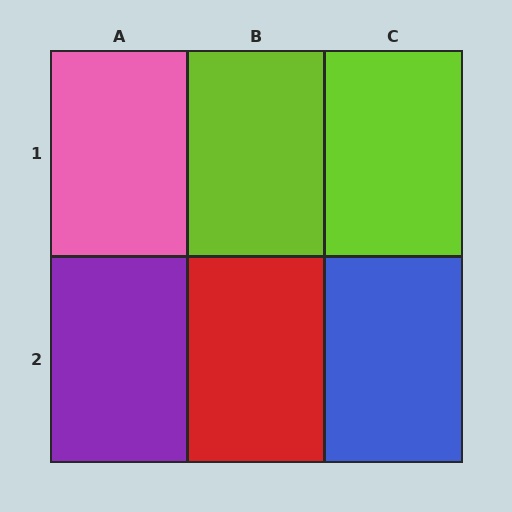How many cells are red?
1 cell is red.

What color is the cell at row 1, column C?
Lime.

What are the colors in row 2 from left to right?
Purple, red, blue.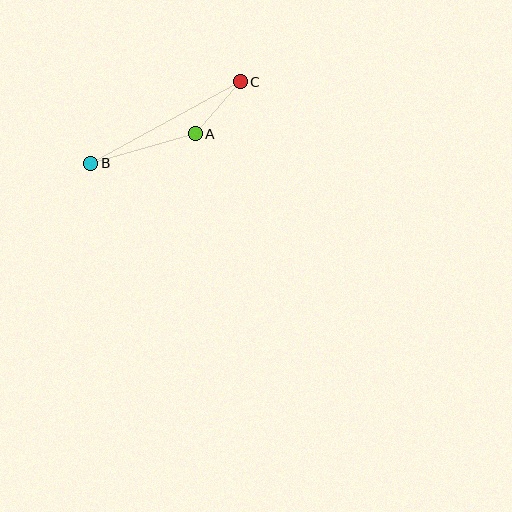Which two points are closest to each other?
Points A and C are closest to each other.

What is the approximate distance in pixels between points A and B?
The distance between A and B is approximately 108 pixels.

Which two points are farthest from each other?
Points B and C are farthest from each other.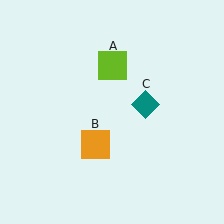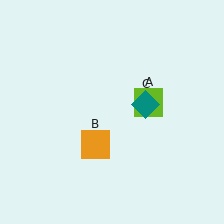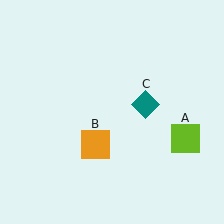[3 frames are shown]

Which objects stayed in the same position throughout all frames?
Orange square (object B) and teal diamond (object C) remained stationary.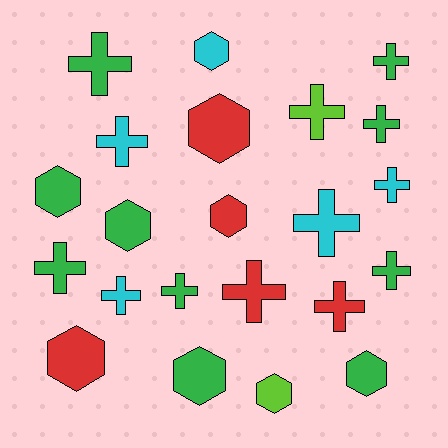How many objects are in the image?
There are 22 objects.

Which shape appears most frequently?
Cross, with 13 objects.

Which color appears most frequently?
Green, with 10 objects.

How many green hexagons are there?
There are 4 green hexagons.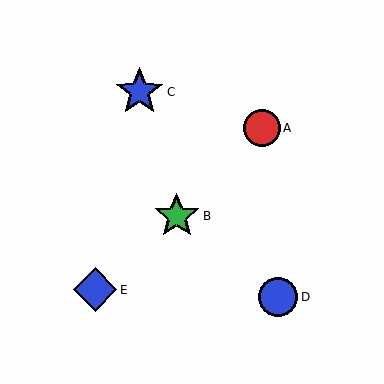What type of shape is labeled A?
Shape A is a red circle.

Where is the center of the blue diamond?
The center of the blue diamond is at (95, 290).